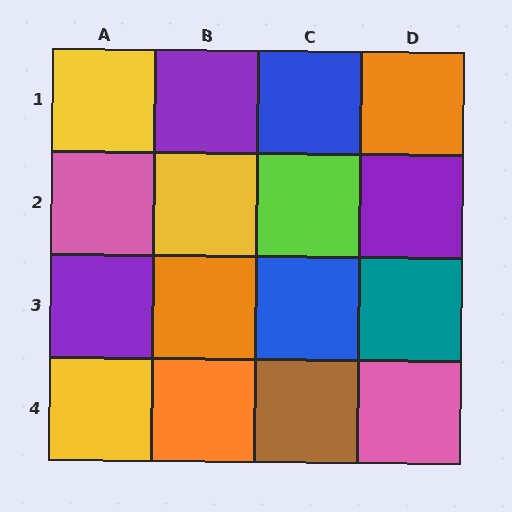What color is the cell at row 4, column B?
Orange.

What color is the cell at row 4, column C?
Brown.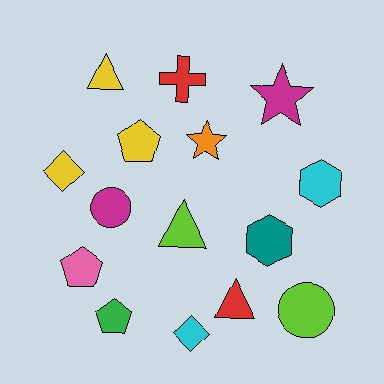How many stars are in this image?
There are 2 stars.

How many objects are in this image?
There are 15 objects.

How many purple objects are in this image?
There are no purple objects.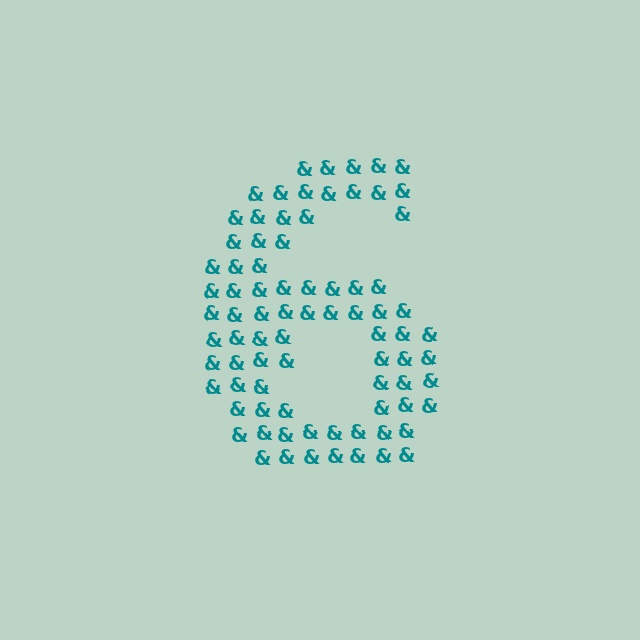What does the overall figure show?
The overall figure shows the digit 6.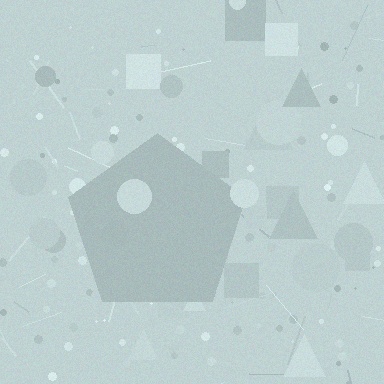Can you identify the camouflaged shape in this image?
The camouflaged shape is a pentagon.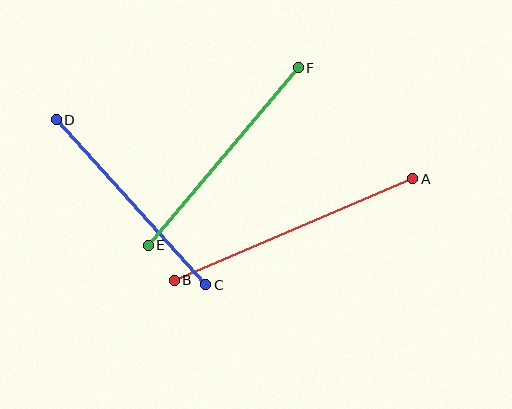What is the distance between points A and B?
The distance is approximately 259 pixels.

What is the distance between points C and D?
The distance is approximately 223 pixels.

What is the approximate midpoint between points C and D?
The midpoint is at approximately (131, 202) pixels.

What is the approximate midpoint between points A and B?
The midpoint is at approximately (293, 230) pixels.